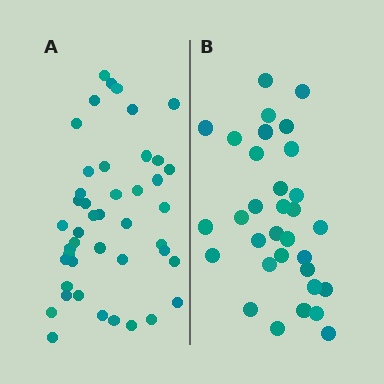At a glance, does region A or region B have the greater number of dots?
Region A (the left region) has more dots.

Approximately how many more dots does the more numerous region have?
Region A has roughly 12 or so more dots than region B.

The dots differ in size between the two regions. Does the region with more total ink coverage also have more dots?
No. Region B has more total ink coverage because its dots are larger, but region A actually contains more individual dots. Total area can be misleading — the number of items is what matters here.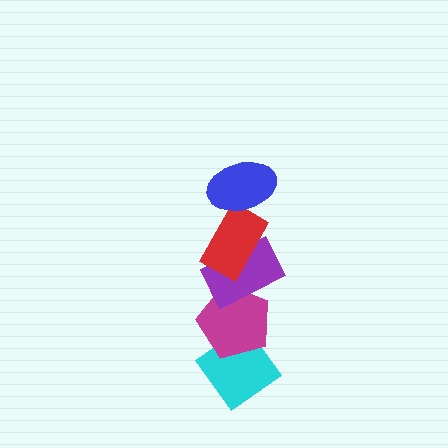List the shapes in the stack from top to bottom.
From top to bottom: the blue ellipse, the red rectangle, the purple rectangle, the magenta pentagon, the cyan diamond.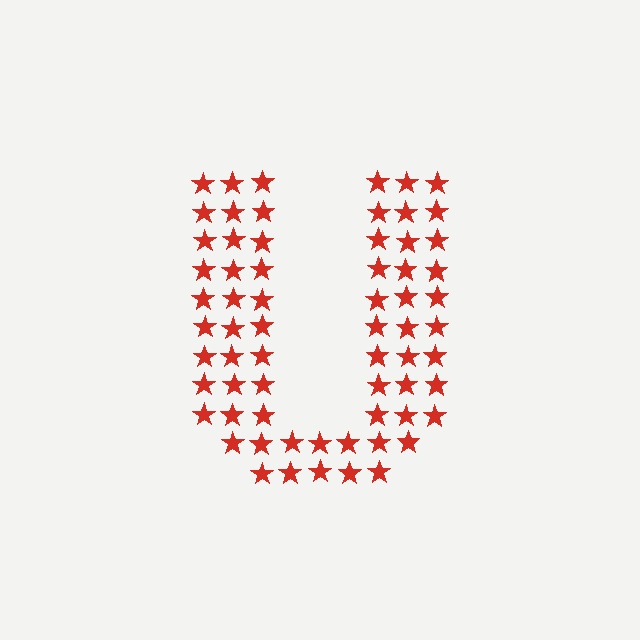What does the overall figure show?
The overall figure shows the letter U.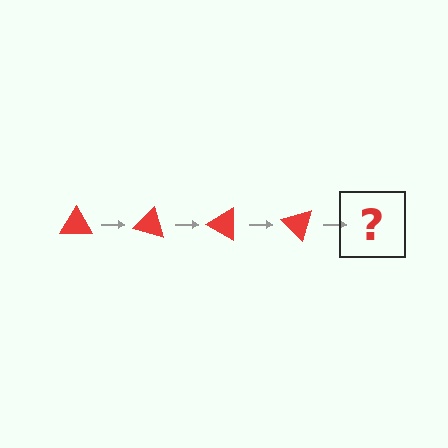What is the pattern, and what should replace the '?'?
The pattern is that the triangle rotates 15 degrees each step. The '?' should be a red triangle rotated 60 degrees.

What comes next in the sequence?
The next element should be a red triangle rotated 60 degrees.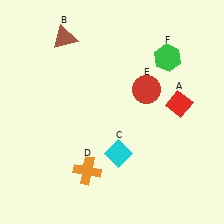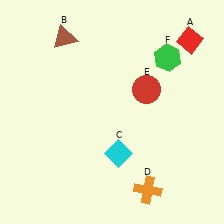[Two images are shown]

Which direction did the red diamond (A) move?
The red diamond (A) moved up.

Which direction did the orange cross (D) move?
The orange cross (D) moved right.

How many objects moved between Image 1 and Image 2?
2 objects moved between the two images.